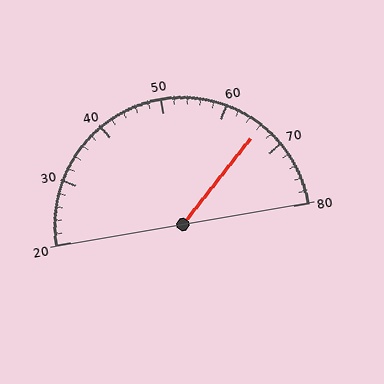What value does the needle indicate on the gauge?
The needle indicates approximately 66.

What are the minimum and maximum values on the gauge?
The gauge ranges from 20 to 80.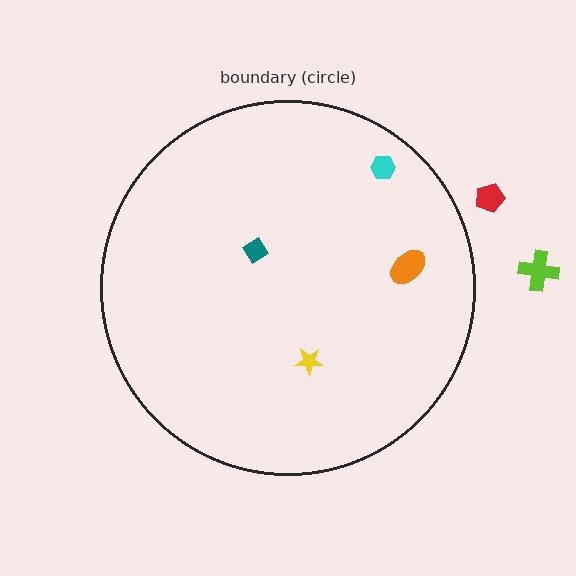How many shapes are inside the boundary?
4 inside, 2 outside.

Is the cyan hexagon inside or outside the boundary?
Inside.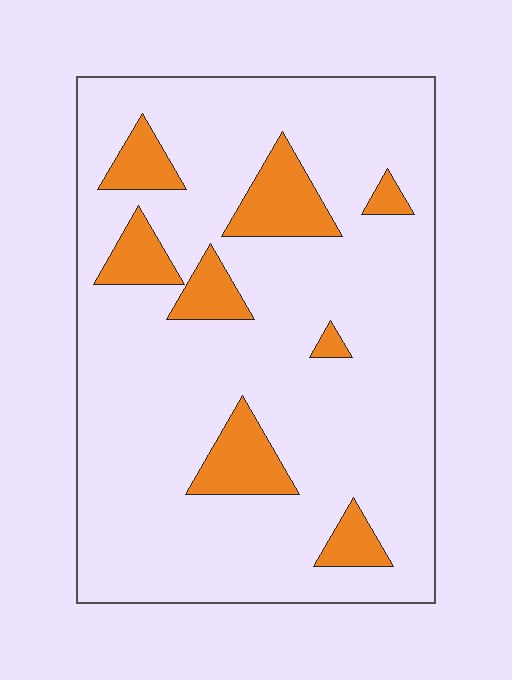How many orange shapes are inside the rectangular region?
8.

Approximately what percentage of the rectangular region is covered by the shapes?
Approximately 15%.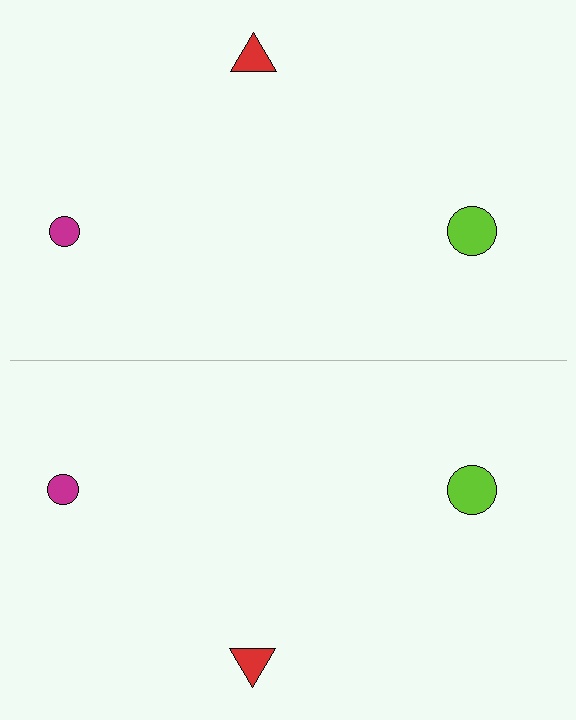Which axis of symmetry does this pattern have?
The pattern has a horizontal axis of symmetry running through the center of the image.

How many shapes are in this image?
There are 6 shapes in this image.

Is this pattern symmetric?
Yes, this pattern has bilateral (reflection) symmetry.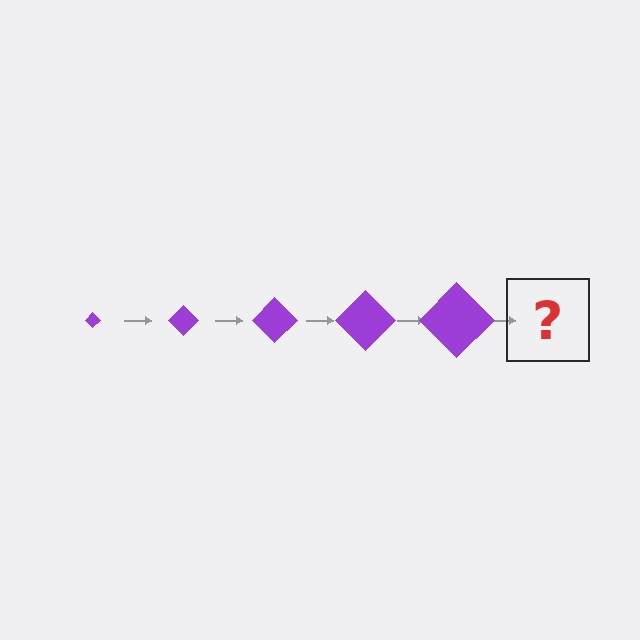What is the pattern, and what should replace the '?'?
The pattern is that the diamond gets progressively larger each step. The '?' should be a purple diamond, larger than the previous one.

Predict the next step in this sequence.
The next step is a purple diamond, larger than the previous one.